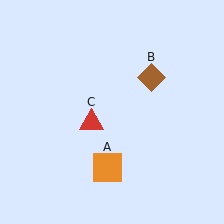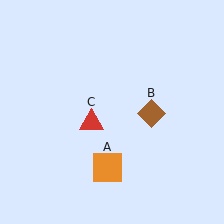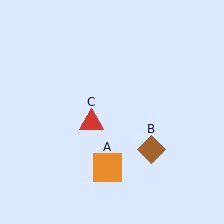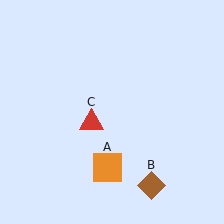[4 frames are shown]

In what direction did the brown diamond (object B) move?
The brown diamond (object B) moved down.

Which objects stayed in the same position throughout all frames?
Orange square (object A) and red triangle (object C) remained stationary.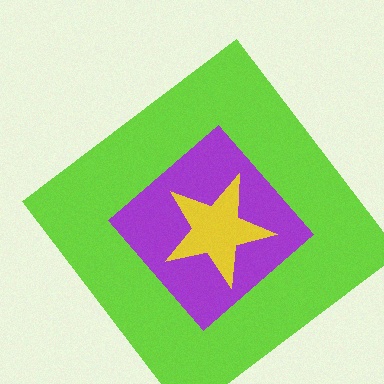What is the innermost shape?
The yellow star.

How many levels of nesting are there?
3.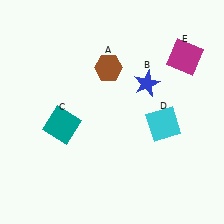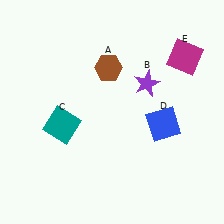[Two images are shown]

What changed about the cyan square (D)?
In Image 1, D is cyan. In Image 2, it changed to blue.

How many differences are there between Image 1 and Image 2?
There are 2 differences between the two images.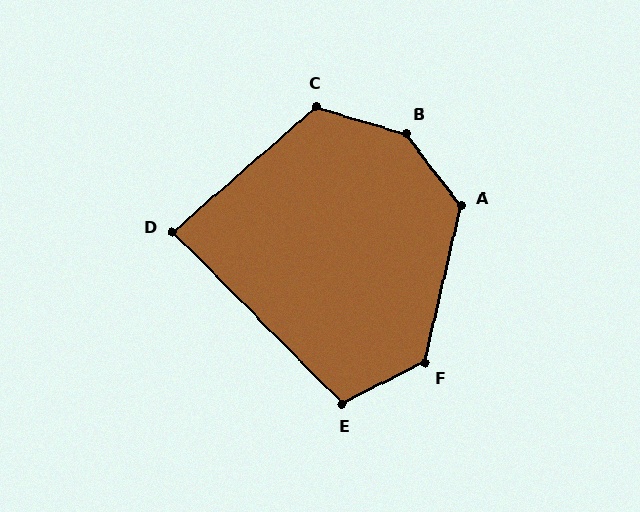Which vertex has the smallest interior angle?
D, at approximately 87 degrees.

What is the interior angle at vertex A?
Approximately 130 degrees (obtuse).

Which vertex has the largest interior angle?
B, at approximately 144 degrees.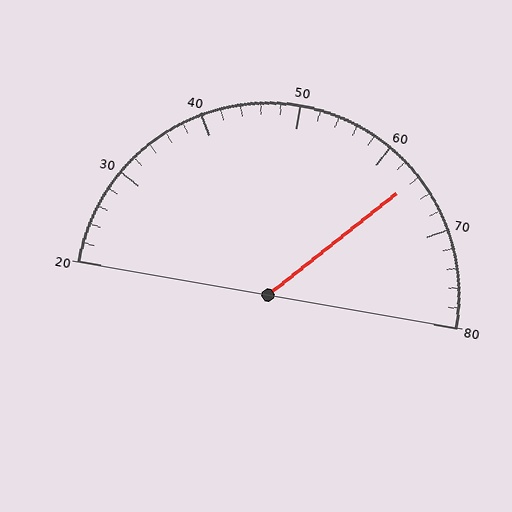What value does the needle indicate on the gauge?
The needle indicates approximately 64.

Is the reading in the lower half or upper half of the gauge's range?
The reading is in the upper half of the range (20 to 80).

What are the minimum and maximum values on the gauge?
The gauge ranges from 20 to 80.